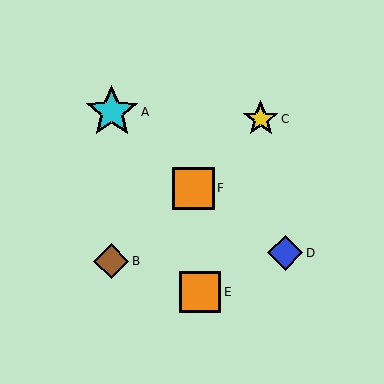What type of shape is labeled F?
Shape F is an orange square.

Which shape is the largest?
The cyan star (labeled A) is the largest.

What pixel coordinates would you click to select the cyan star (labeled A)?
Click at (112, 112) to select the cyan star A.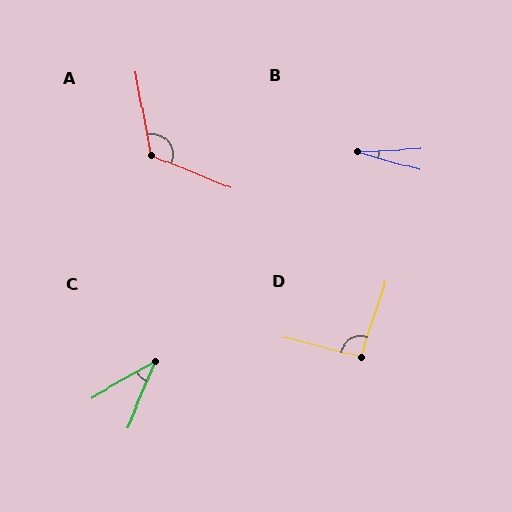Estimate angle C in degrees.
Approximately 37 degrees.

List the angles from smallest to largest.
B (19°), C (37°), D (93°), A (123°).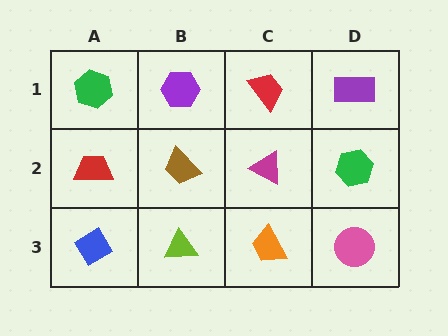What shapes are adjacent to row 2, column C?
A red trapezoid (row 1, column C), an orange trapezoid (row 3, column C), a brown trapezoid (row 2, column B), a green hexagon (row 2, column D).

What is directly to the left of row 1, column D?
A red trapezoid.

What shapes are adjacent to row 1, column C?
A magenta triangle (row 2, column C), a purple hexagon (row 1, column B), a purple rectangle (row 1, column D).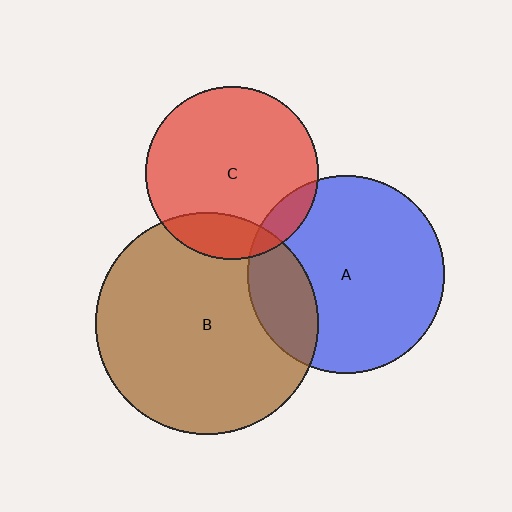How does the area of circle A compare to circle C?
Approximately 1.3 times.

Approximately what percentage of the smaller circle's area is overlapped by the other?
Approximately 10%.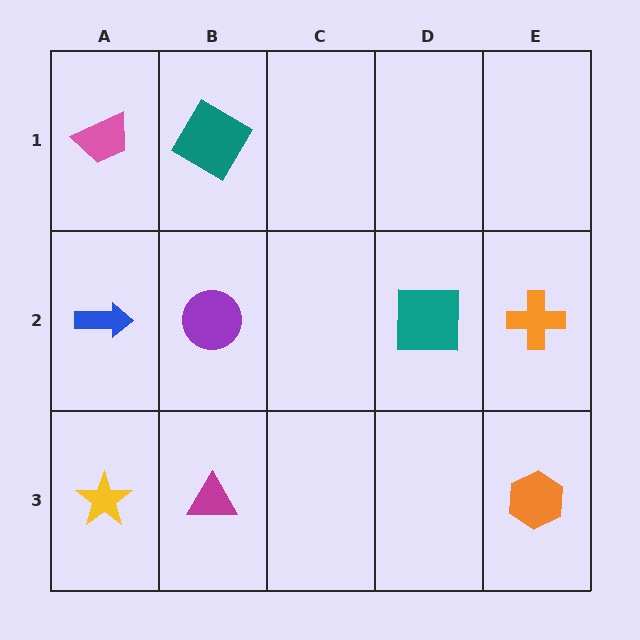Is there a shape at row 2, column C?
No, that cell is empty.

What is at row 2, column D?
A teal square.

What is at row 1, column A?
A pink trapezoid.